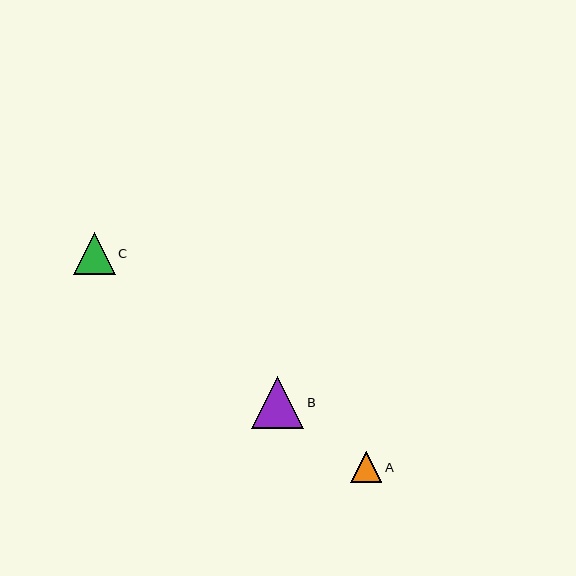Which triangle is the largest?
Triangle B is the largest with a size of approximately 52 pixels.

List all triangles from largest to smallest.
From largest to smallest: B, C, A.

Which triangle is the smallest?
Triangle A is the smallest with a size of approximately 31 pixels.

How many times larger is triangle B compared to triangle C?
Triangle B is approximately 1.2 times the size of triangle C.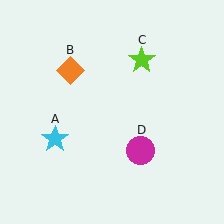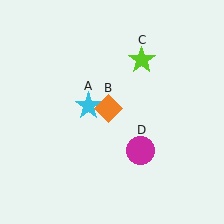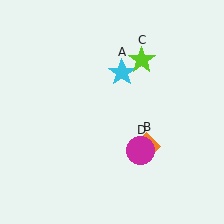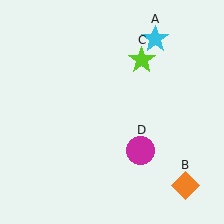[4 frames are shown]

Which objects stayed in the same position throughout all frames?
Lime star (object C) and magenta circle (object D) remained stationary.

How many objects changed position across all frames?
2 objects changed position: cyan star (object A), orange diamond (object B).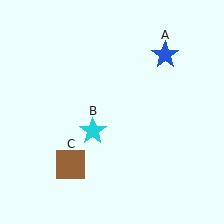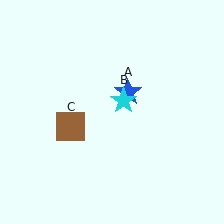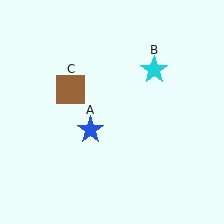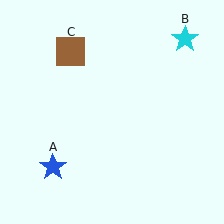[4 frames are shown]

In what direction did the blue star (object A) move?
The blue star (object A) moved down and to the left.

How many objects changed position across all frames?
3 objects changed position: blue star (object A), cyan star (object B), brown square (object C).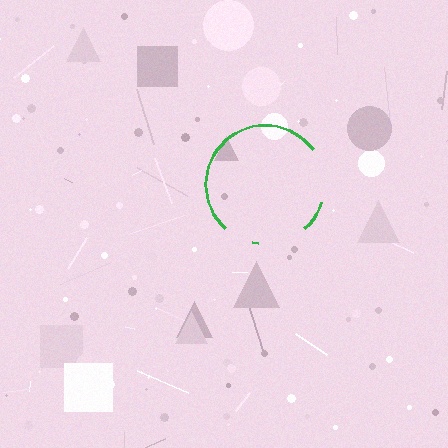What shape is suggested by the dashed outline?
The dashed outline suggests a circle.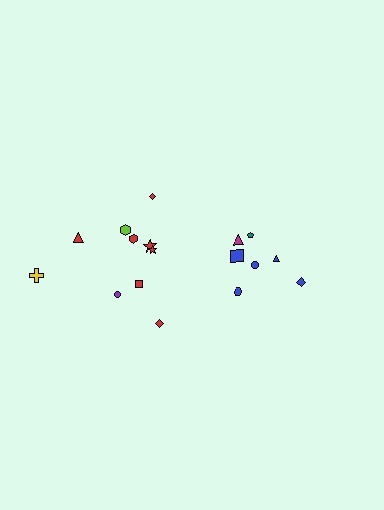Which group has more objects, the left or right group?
The left group.